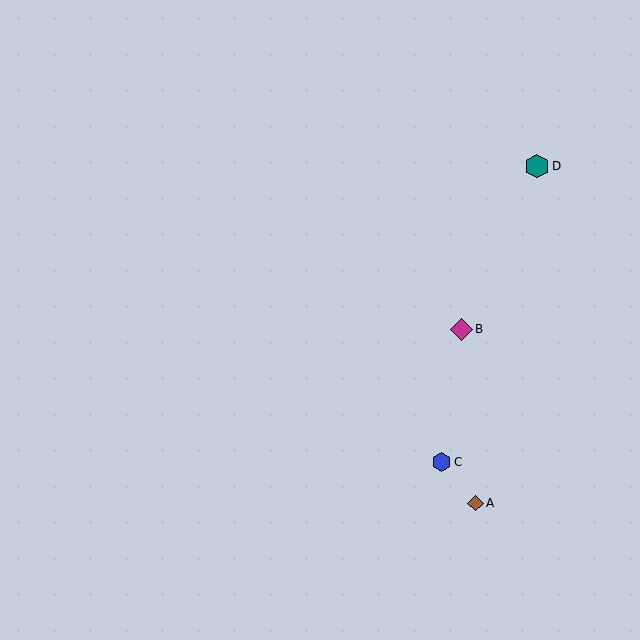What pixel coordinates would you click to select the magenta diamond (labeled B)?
Click at (461, 330) to select the magenta diamond B.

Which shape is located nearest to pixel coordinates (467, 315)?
The magenta diamond (labeled B) at (461, 330) is nearest to that location.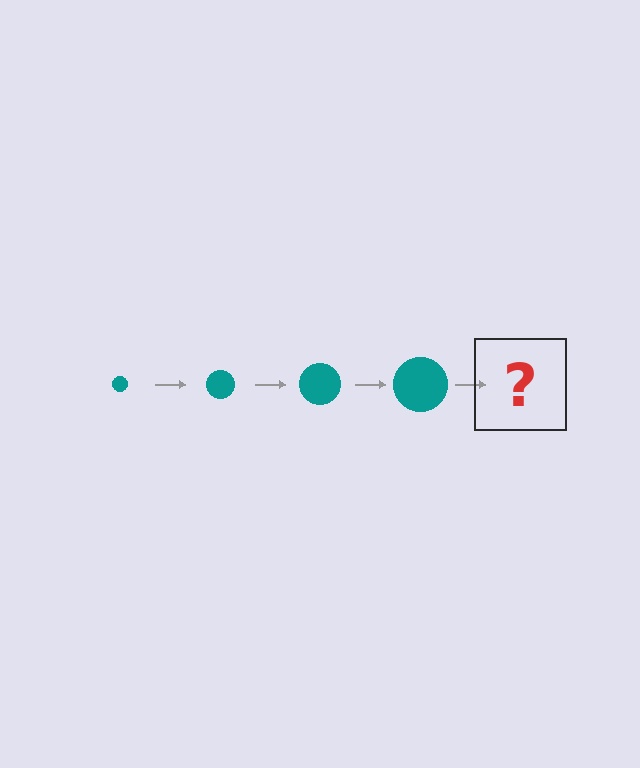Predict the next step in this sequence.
The next step is a teal circle, larger than the previous one.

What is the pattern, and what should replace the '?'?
The pattern is that the circle gets progressively larger each step. The '?' should be a teal circle, larger than the previous one.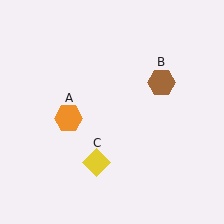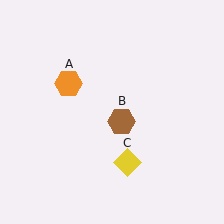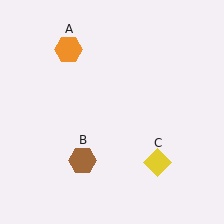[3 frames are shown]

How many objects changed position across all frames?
3 objects changed position: orange hexagon (object A), brown hexagon (object B), yellow diamond (object C).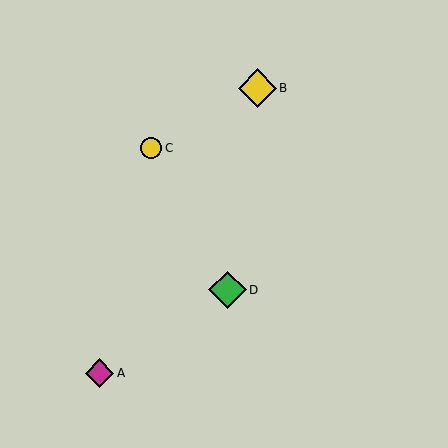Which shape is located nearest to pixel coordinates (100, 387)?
The magenta diamond (labeled A) at (100, 373) is nearest to that location.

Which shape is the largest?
The yellow diamond (labeled B) is the largest.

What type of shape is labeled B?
Shape B is a yellow diamond.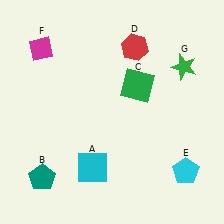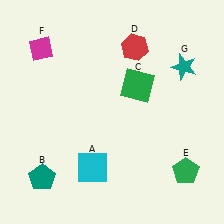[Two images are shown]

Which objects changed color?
E changed from cyan to green. G changed from green to teal.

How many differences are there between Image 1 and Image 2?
There are 2 differences between the two images.